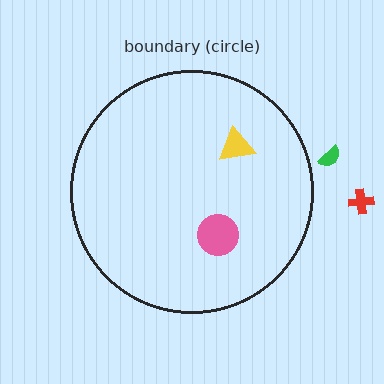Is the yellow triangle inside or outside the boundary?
Inside.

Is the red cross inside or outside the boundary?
Outside.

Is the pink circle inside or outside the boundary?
Inside.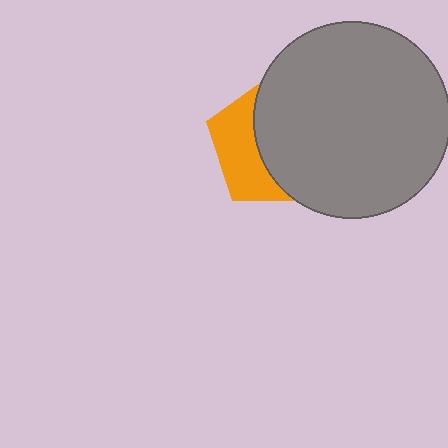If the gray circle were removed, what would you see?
You would see the complete orange pentagon.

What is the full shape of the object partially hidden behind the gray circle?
The partially hidden object is an orange pentagon.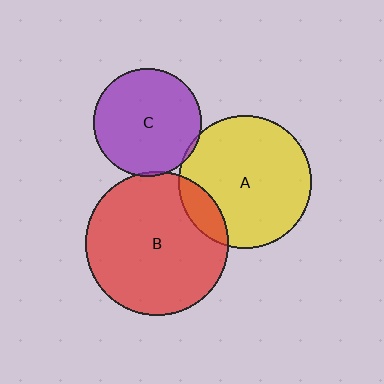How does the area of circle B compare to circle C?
Approximately 1.8 times.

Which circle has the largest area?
Circle B (red).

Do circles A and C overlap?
Yes.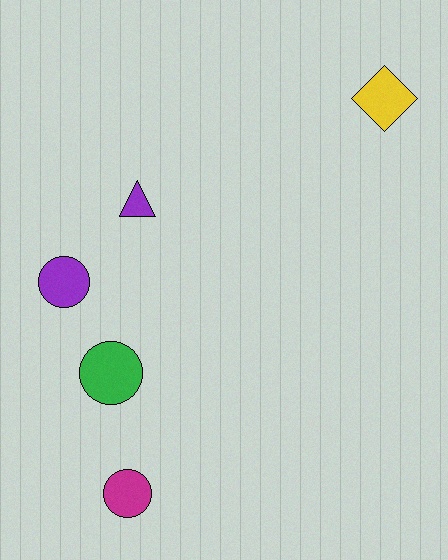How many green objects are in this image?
There is 1 green object.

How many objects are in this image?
There are 5 objects.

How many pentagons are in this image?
There are no pentagons.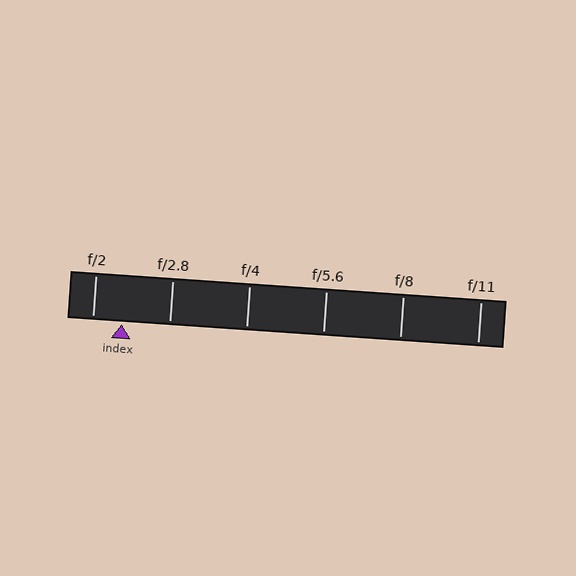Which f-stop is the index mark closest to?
The index mark is closest to f/2.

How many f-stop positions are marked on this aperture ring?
There are 6 f-stop positions marked.